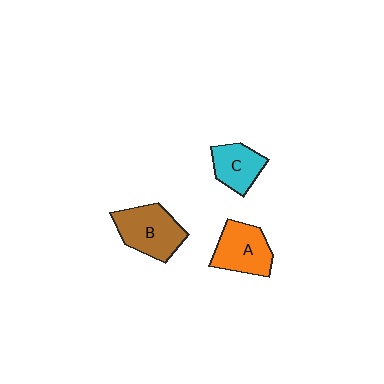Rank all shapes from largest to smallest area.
From largest to smallest: B (brown), A (orange), C (cyan).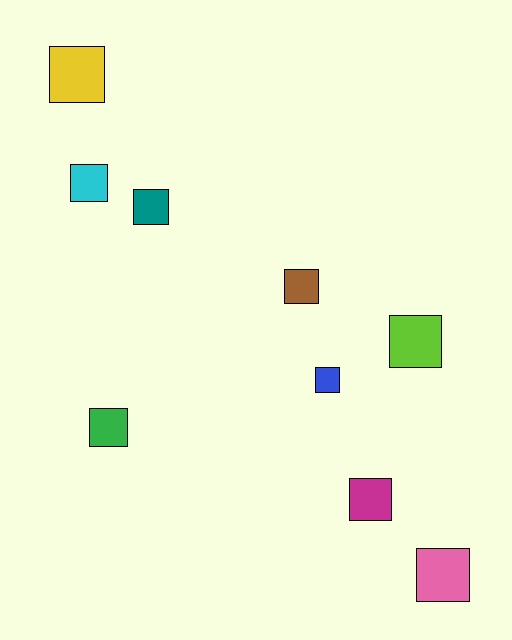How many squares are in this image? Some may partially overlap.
There are 9 squares.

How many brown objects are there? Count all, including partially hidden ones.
There is 1 brown object.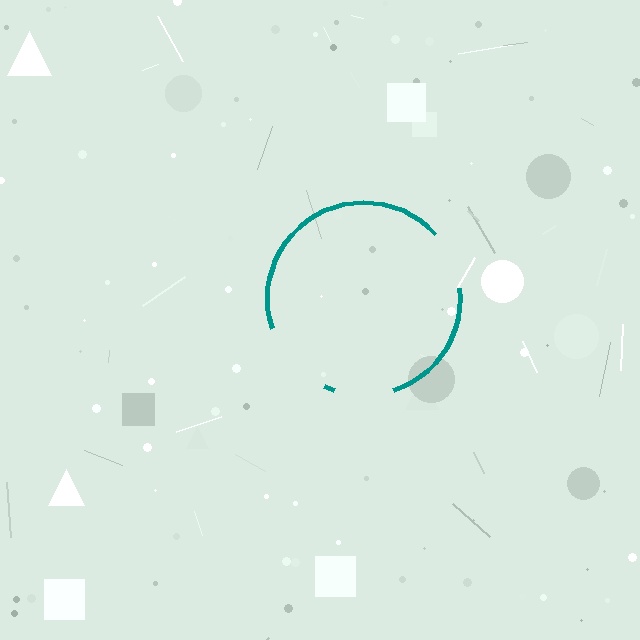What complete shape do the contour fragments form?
The contour fragments form a circle.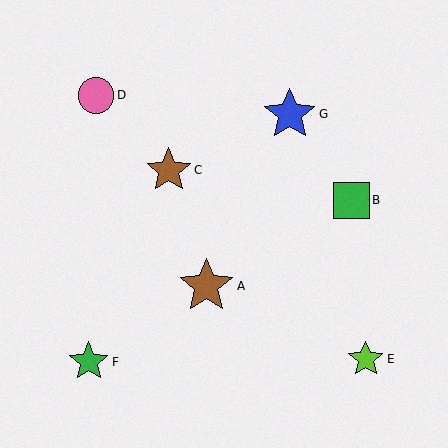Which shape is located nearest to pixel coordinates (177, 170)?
The brown star (labeled C) at (169, 170) is nearest to that location.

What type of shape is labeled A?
Shape A is a brown star.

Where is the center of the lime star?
The center of the lime star is at (366, 359).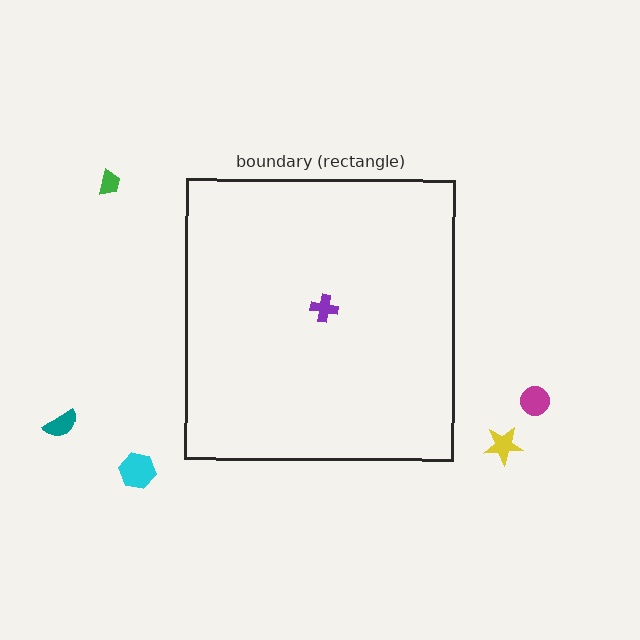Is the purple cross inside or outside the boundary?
Inside.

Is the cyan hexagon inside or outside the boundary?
Outside.